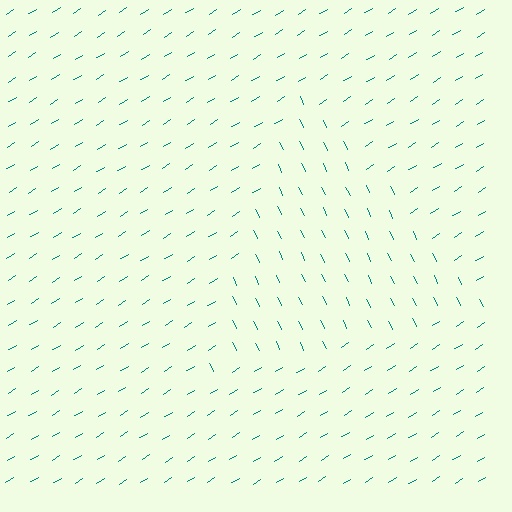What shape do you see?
I see a triangle.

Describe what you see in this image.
The image is filled with small teal line segments. A triangle region in the image has lines oriented differently from the surrounding lines, creating a visible texture boundary.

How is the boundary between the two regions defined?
The boundary is defined purely by a change in line orientation (approximately 84 degrees difference). All lines are the same color and thickness.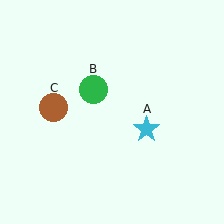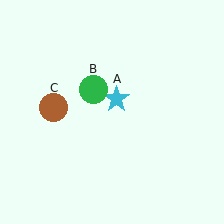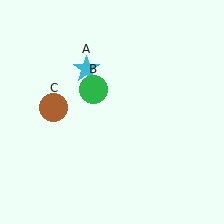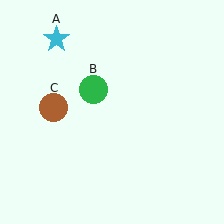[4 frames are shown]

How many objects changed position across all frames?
1 object changed position: cyan star (object A).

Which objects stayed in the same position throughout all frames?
Green circle (object B) and brown circle (object C) remained stationary.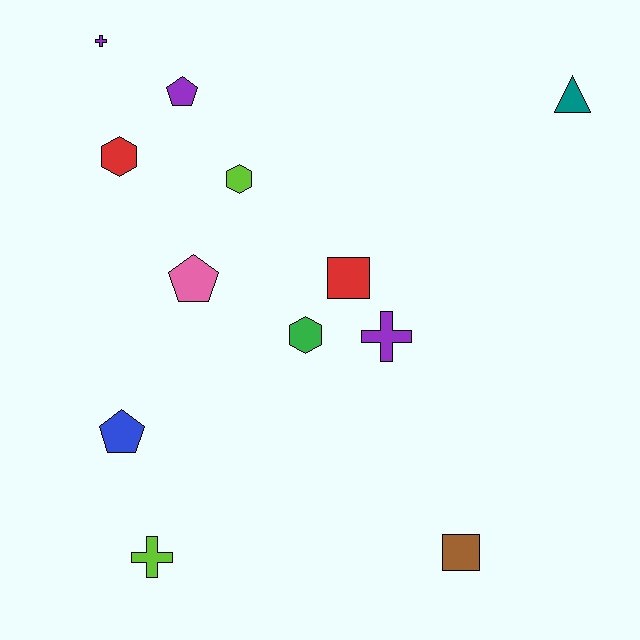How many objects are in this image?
There are 12 objects.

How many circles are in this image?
There are no circles.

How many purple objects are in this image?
There are 3 purple objects.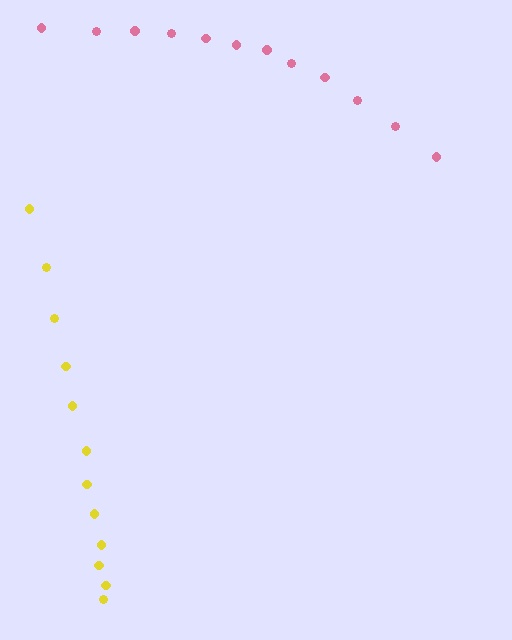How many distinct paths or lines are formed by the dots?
There are 2 distinct paths.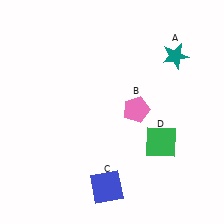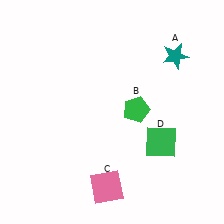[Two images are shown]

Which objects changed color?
B changed from pink to green. C changed from blue to pink.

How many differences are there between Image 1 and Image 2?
There are 2 differences between the two images.